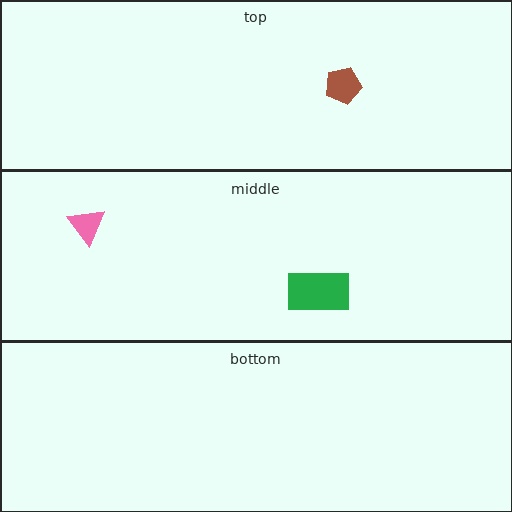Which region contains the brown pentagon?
The top region.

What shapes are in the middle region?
The green rectangle, the pink triangle.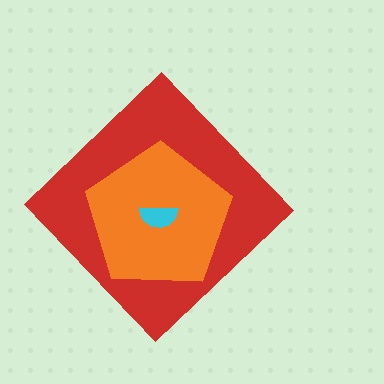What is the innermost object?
The cyan semicircle.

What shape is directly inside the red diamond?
The orange pentagon.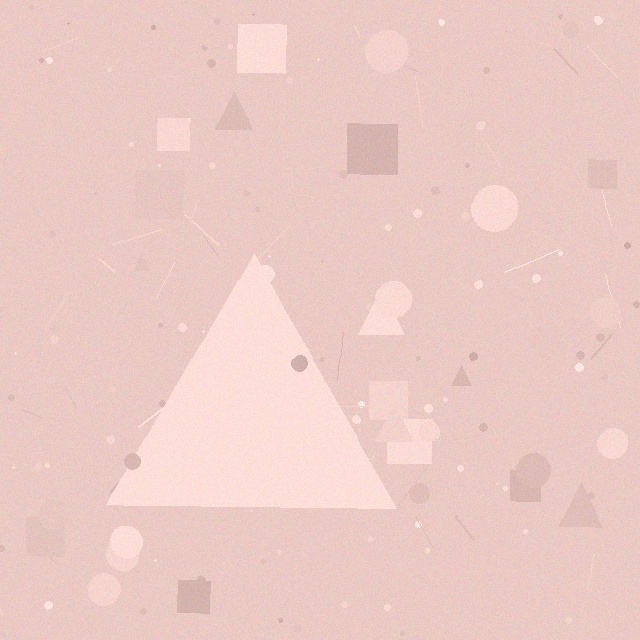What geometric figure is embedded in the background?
A triangle is embedded in the background.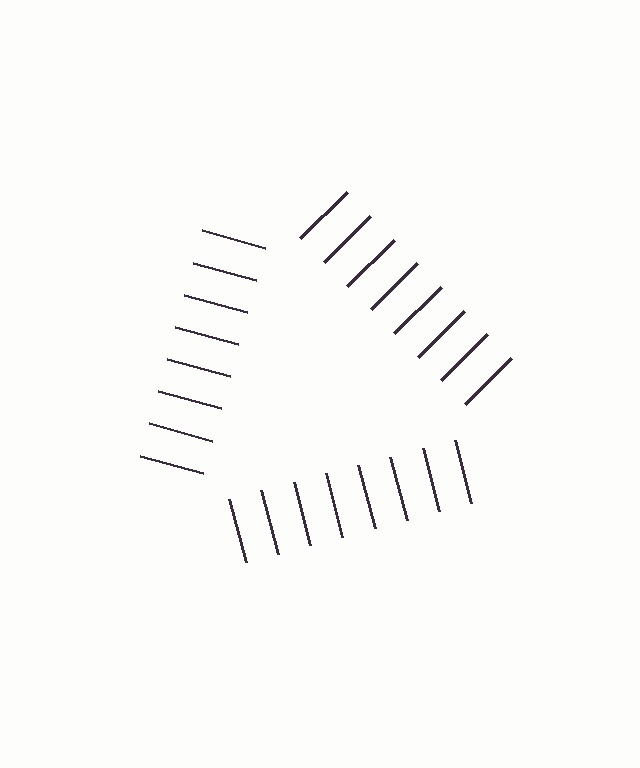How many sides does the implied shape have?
3 sides — the line-ends trace a triangle.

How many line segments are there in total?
24 — 8 along each of the 3 edges.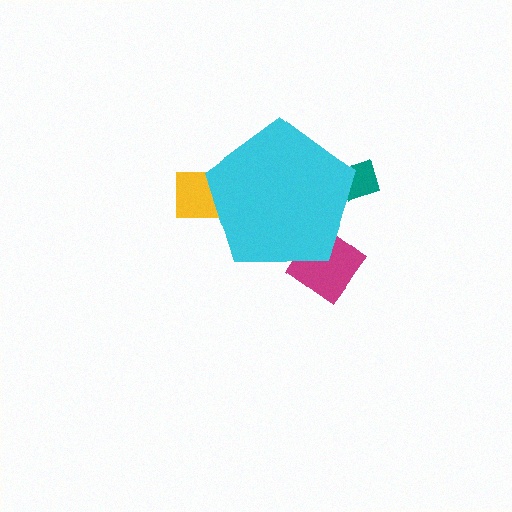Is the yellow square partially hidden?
Yes, the yellow square is partially hidden behind the cyan pentagon.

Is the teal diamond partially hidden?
Yes, the teal diamond is partially hidden behind the cyan pentagon.